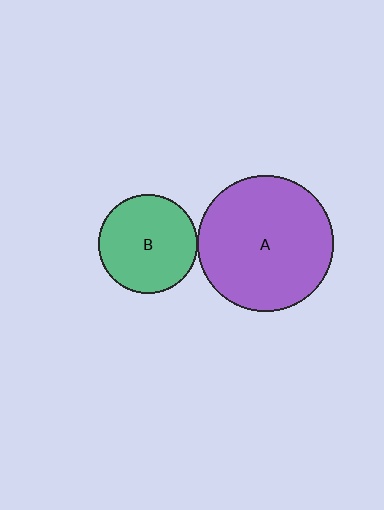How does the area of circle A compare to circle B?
Approximately 1.9 times.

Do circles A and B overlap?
Yes.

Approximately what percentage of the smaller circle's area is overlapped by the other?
Approximately 5%.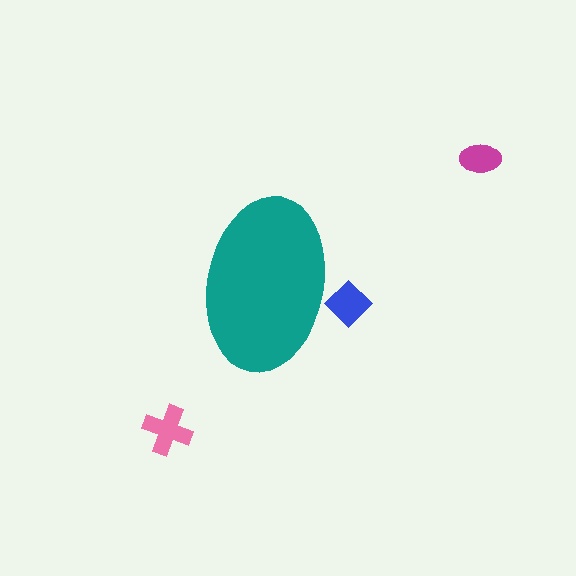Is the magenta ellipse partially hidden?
No, the magenta ellipse is fully visible.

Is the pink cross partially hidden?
No, the pink cross is fully visible.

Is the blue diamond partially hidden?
Yes, the blue diamond is partially hidden behind the teal ellipse.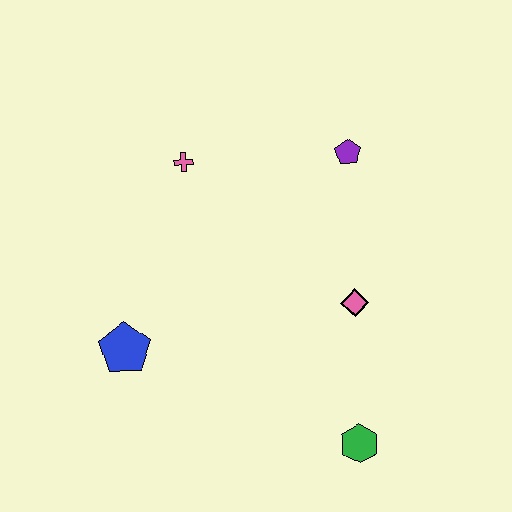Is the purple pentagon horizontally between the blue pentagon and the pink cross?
No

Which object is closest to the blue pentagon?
The pink cross is closest to the blue pentagon.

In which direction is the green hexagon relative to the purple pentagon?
The green hexagon is below the purple pentagon.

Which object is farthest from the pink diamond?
The blue pentagon is farthest from the pink diamond.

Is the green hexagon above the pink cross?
No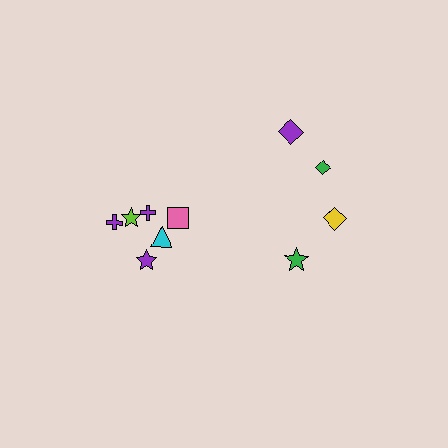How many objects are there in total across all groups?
There are 10 objects.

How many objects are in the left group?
There are 6 objects.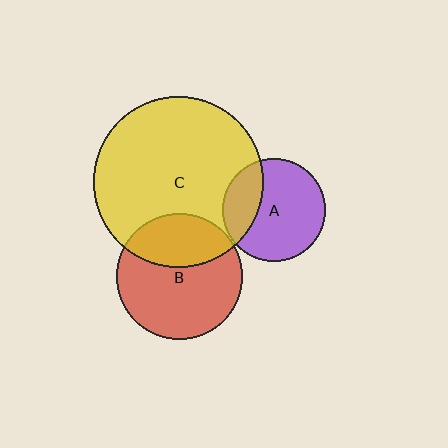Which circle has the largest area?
Circle C (yellow).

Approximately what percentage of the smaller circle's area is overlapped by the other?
Approximately 30%.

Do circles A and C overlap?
Yes.